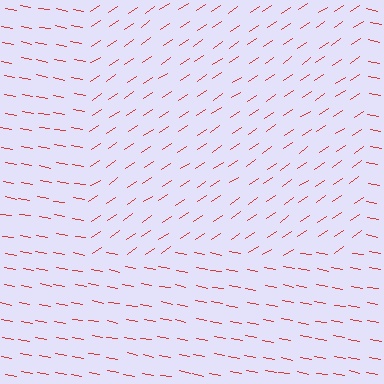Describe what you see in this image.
The image is filled with small red line segments. A rectangle region in the image has lines oriented differently from the surrounding lines, creating a visible texture boundary.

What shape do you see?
I see a rectangle.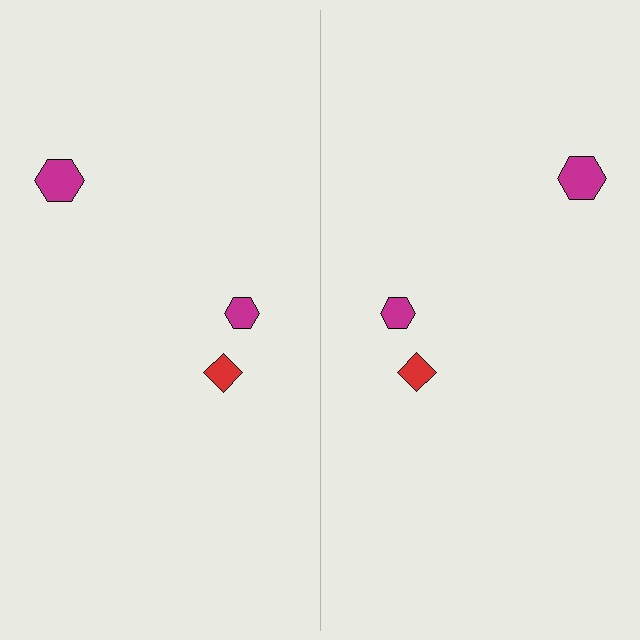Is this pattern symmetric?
Yes, this pattern has bilateral (reflection) symmetry.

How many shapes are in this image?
There are 6 shapes in this image.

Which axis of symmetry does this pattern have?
The pattern has a vertical axis of symmetry running through the center of the image.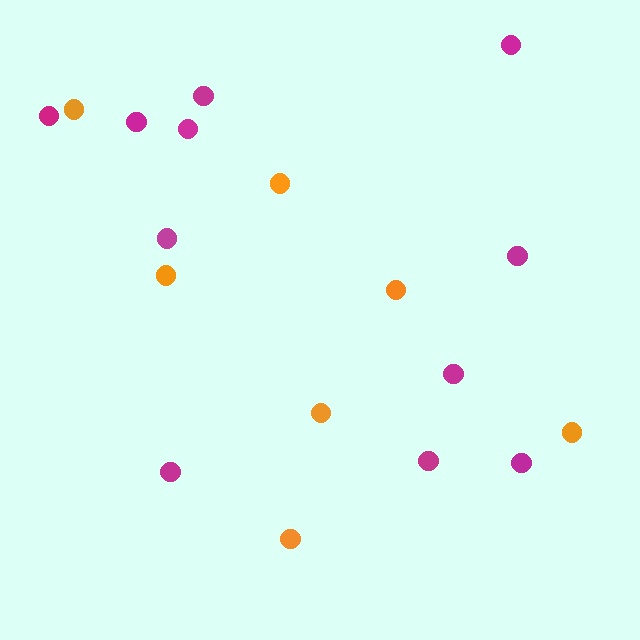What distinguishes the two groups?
There are 2 groups: one group of magenta circles (11) and one group of orange circles (7).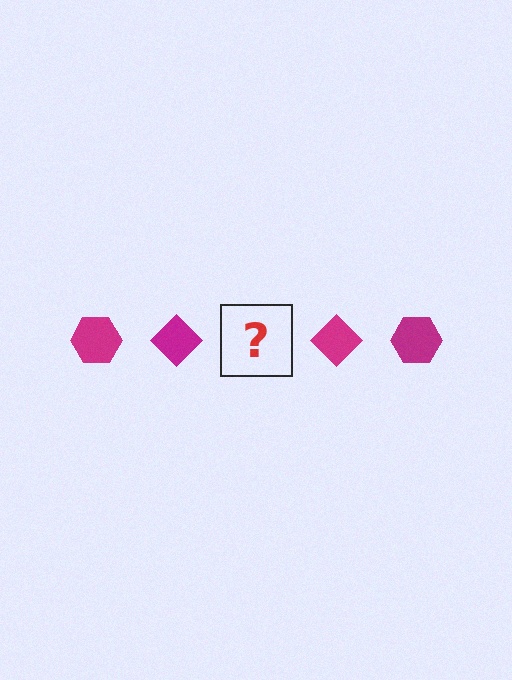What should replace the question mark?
The question mark should be replaced with a magenta hexagon.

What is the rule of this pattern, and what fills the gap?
The rule is that the pattern cycles through hexagon, diamond shapes in magenta. The gap should be filled with a magenta hexagon.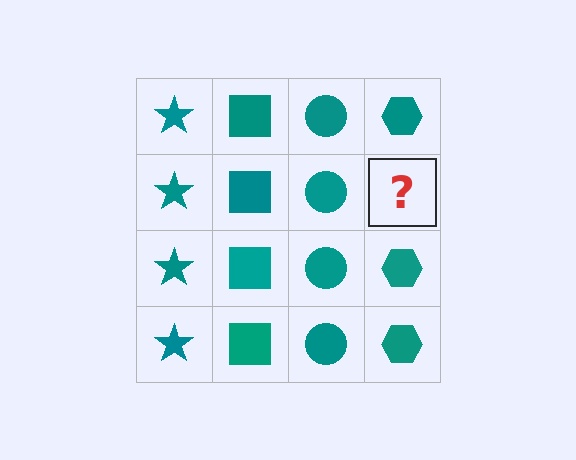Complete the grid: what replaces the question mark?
The question mark should be replaced with a teal hexagon.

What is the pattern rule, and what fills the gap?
The rule is that each column has a consistent shape. The gap should be filled with a teal hexagon.